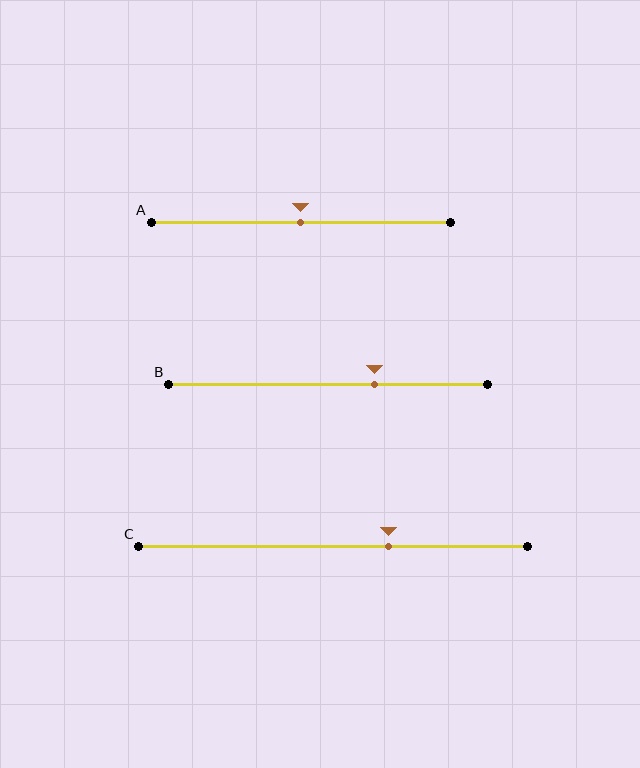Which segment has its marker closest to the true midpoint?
Segment A has its marker closest to the true midpoint.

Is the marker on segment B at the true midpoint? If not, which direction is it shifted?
No, the marker on segment B is shifted to the right by about 15% of the segment length.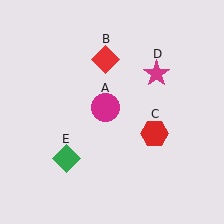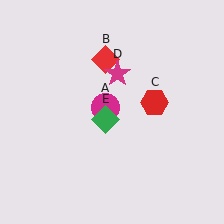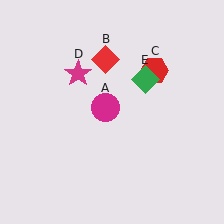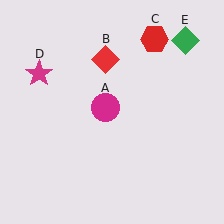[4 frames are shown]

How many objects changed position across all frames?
3 objects changed position: red hexagon (object C), magenta star (object D), green diamond (object E).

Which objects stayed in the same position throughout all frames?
Magenta circle (object A) and red diamond (object B) remained stationary.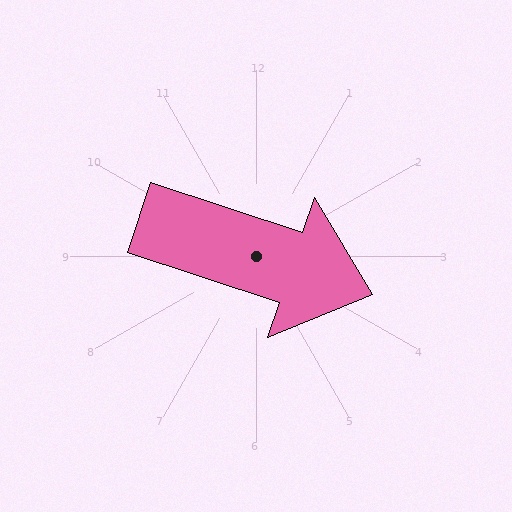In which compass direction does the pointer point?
East.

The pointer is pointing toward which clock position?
Roughly 4 o'clock.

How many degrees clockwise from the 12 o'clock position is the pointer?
Approximately 108 degrees.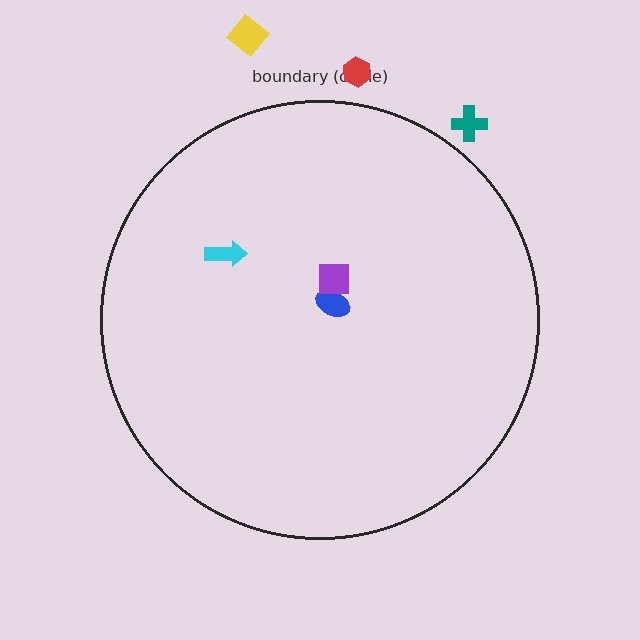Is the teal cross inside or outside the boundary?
Outside.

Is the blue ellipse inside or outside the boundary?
Inside.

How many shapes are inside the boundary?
3 inside, 3 outside.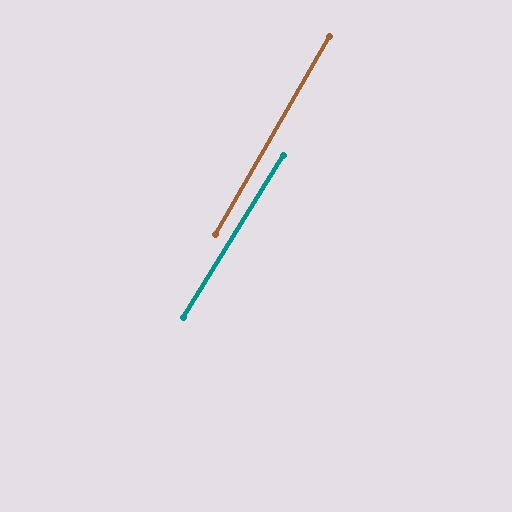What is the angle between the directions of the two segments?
Approximately 2 degrees.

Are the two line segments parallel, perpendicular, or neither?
Parallel — their directions differ by only 1.6°.